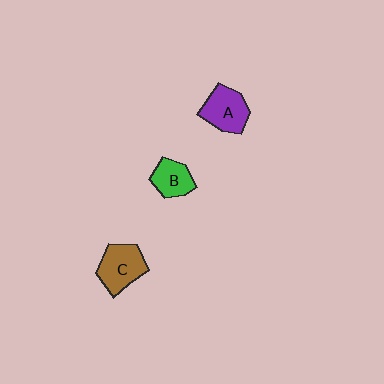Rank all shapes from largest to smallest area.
From largest to smallest: C (brown), A (purple), B (green).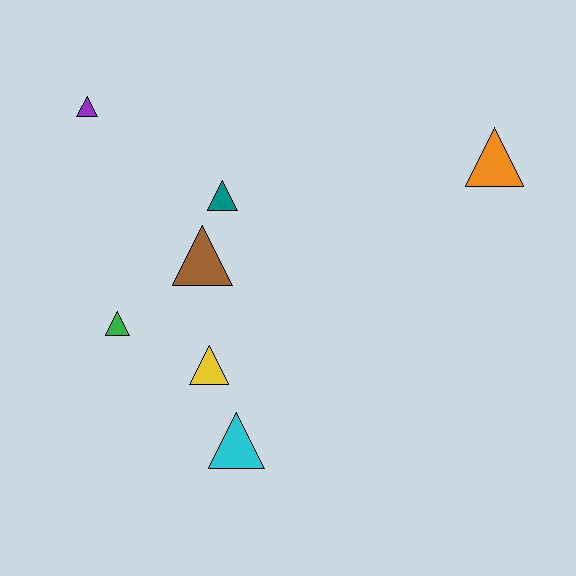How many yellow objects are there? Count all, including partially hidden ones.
There is 1 yellow object.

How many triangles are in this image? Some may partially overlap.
There are 7 triangles.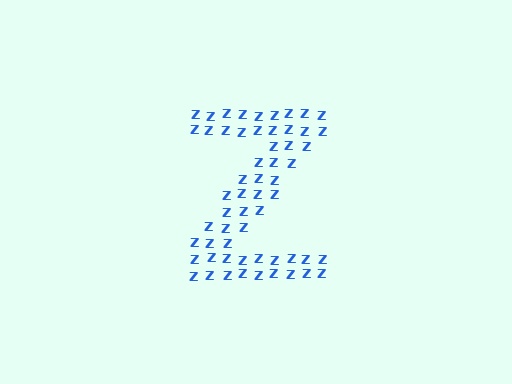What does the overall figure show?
The overall figure shows the letter Z.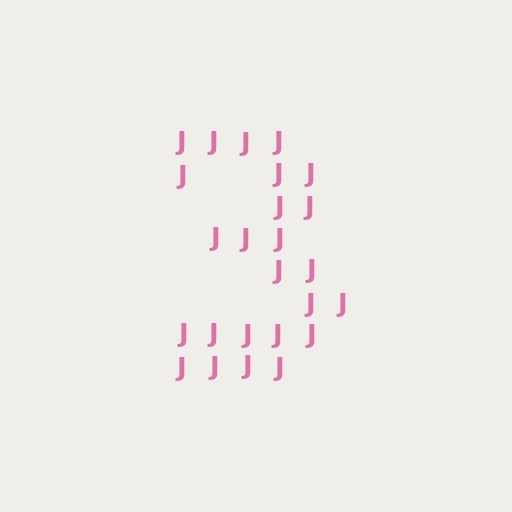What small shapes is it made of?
It is made of small letter J's.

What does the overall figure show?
The overall figure shows the digit 3.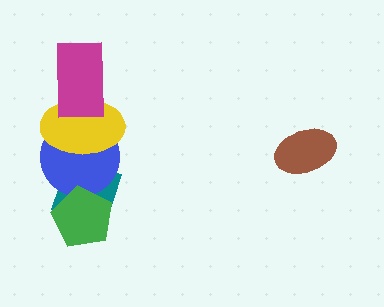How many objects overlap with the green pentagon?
2 objects overlap with the green pentagon.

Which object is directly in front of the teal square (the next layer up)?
The blue circle is directly in front of the teal square.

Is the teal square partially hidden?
Yes, it is partially covered by another shape.